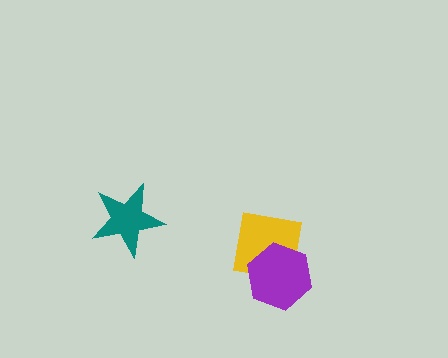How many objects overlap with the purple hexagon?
1 object overlaps with the purple hexagon.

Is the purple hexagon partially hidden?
No, no other shape covers it.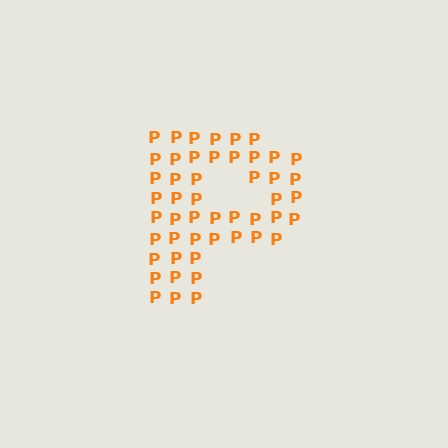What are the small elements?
The small elements are letter P's.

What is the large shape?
The large shape is the letter P.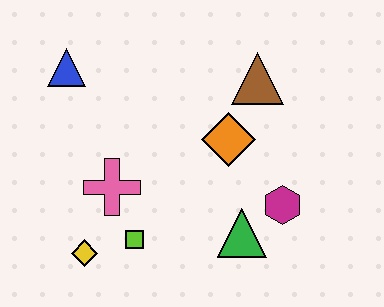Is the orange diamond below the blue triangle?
Yes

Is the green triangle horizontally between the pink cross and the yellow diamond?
No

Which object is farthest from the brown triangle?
The yellow diamond is farthest from the brown triangle.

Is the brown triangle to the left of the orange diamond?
No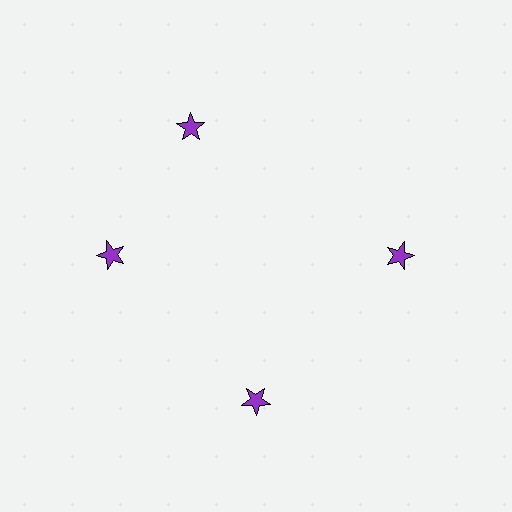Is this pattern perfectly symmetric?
No. The 4 purple stars are arranged in a ring, but one element near the 12 o'clock position is rotated out of alignment along the ring, breaking the 4-fold rotational symmetry.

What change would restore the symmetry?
The symmetry would be restored by rotating it back into even spacing with its neighbors so that all 4 stars sit at equal angles and equal distance from the center.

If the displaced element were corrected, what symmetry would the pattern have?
It would have 4-fold rotational symmetry — the pattern would map onto itself every 90 degrees.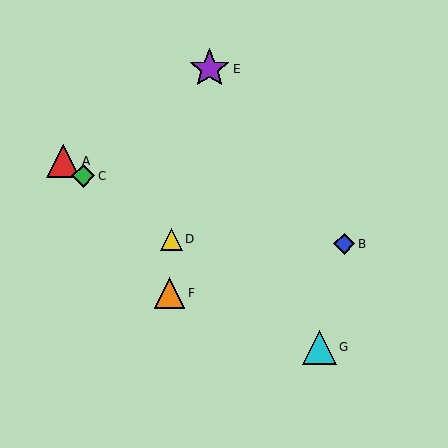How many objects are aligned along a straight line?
4 objects (A, C, D, G) are aligned along a straight line.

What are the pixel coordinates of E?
Object E is at (210, 69).